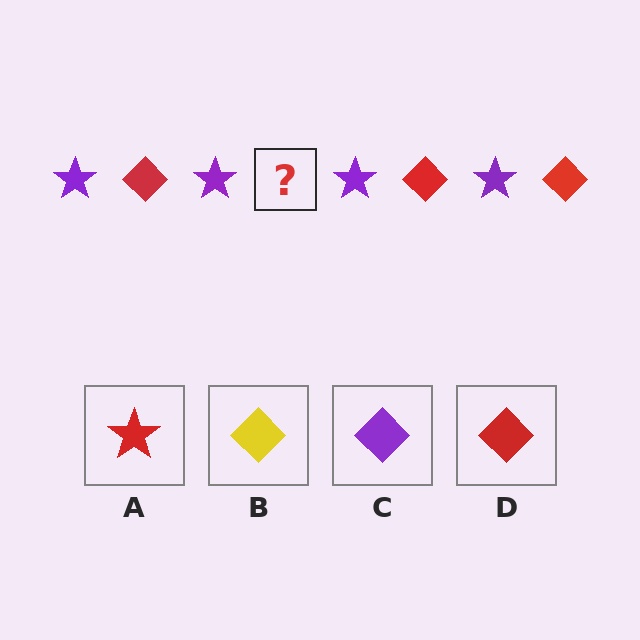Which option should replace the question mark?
Option D.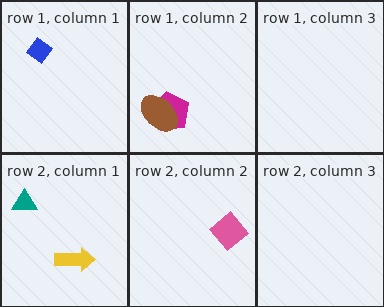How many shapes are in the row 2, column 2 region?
1.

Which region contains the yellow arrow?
The row 2, column 1 region.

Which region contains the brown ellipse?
The row 1, column 2 region.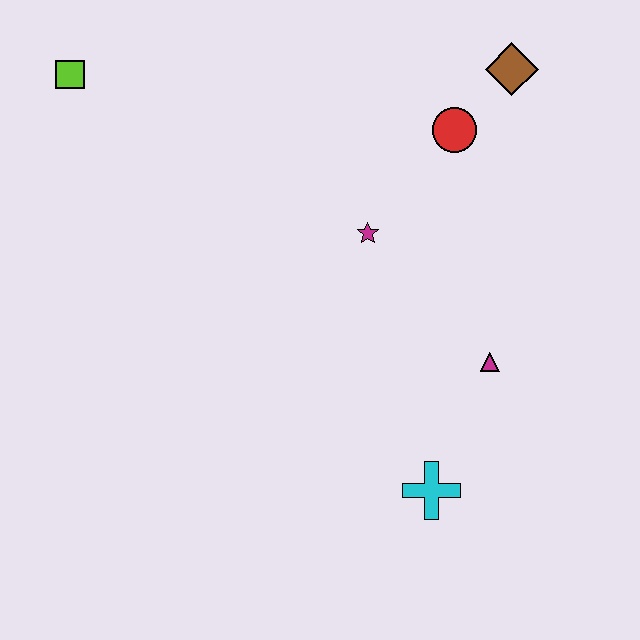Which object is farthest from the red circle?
The lime square is farthest from the red circle.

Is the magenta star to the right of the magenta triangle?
No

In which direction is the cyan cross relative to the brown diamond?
The cyan cross is below the brown diamond.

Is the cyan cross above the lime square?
No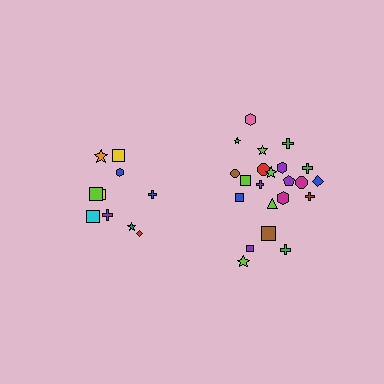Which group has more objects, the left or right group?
The right group.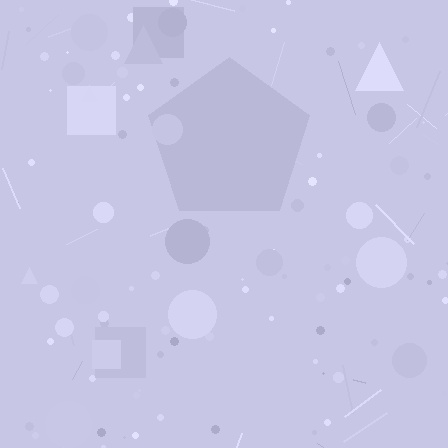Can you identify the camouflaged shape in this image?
The camouflaged shape is a pentagon.